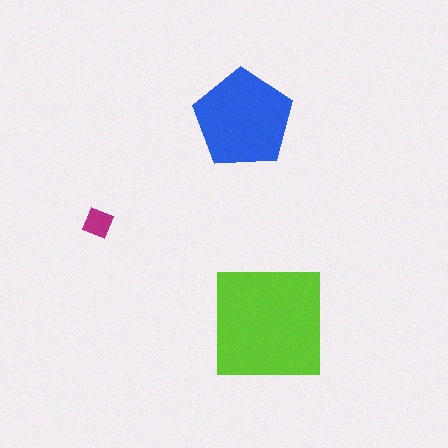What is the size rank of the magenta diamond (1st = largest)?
3rd.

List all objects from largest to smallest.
The lime square, the blue pentagon, the magenta diamond.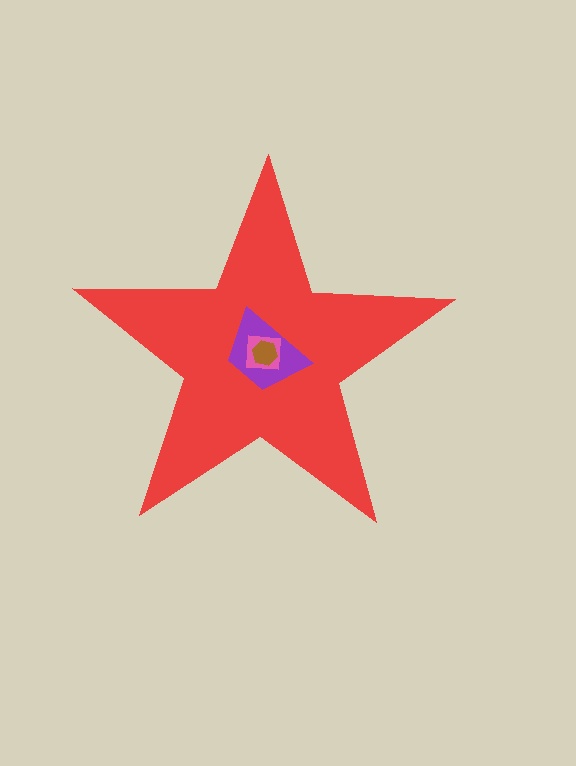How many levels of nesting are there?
4.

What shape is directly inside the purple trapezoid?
The pink square.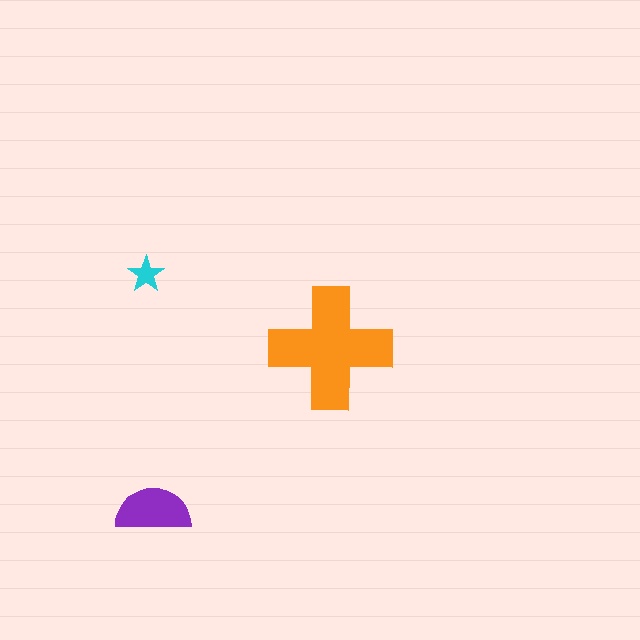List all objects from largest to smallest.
The orange cross, the purple semicircle, the cyan star.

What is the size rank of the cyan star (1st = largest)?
3rd.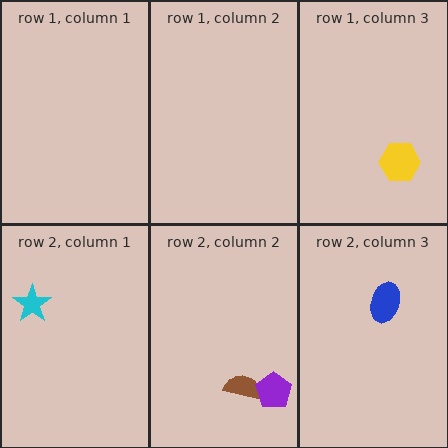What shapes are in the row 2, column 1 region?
The cyan star.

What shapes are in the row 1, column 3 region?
The yellow hexagon.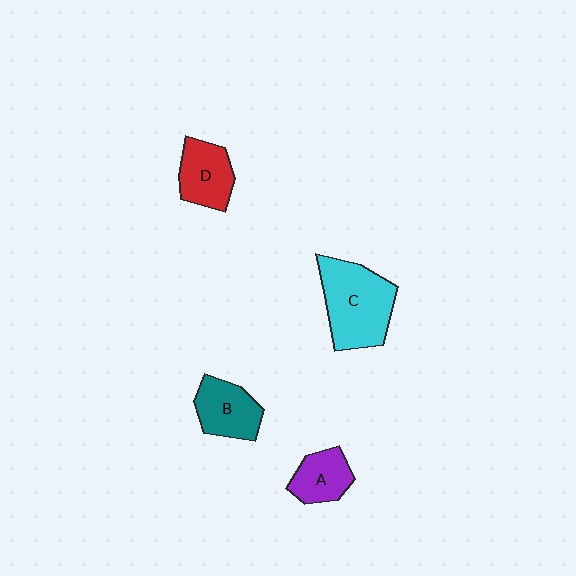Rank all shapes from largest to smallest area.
From largest to smallest: C (cyan), B (teal), D (red), A (purple).